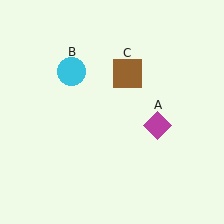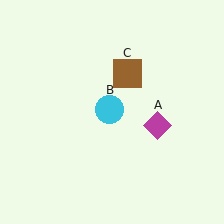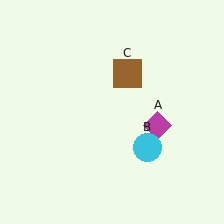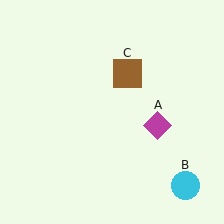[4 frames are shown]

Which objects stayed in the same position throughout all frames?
Magenta diamond (object A) and brown square (object C) remained stationary.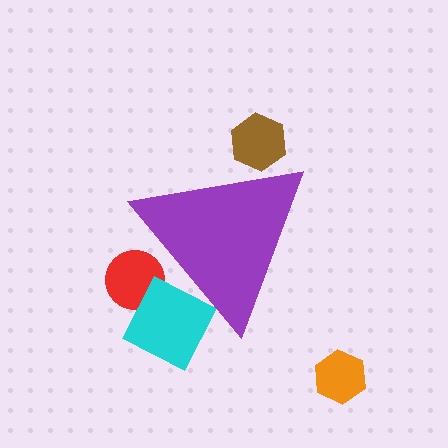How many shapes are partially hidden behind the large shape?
3 shapes are partially hidden.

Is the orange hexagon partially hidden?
No, the orange hexagon is fully visible.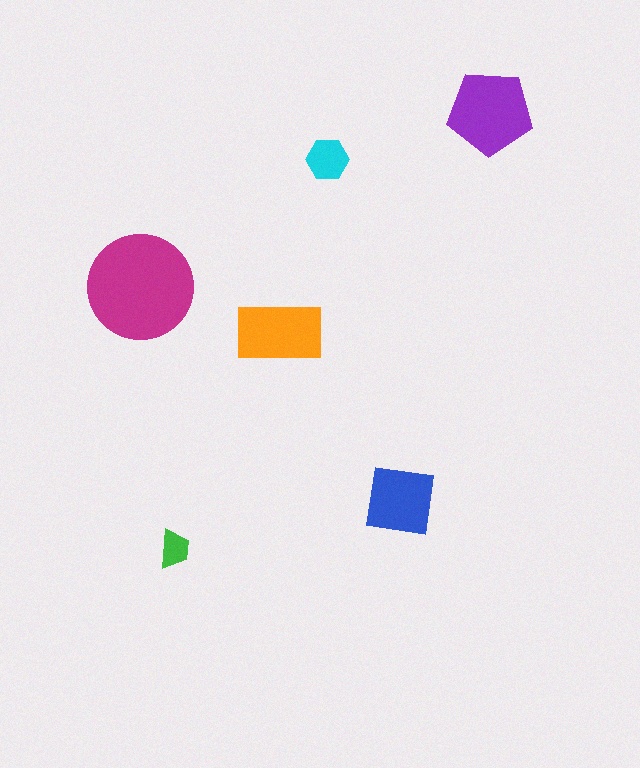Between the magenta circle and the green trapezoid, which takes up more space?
The magenta circle.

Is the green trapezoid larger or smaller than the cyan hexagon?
Smaller.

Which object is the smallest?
The green trapezoid.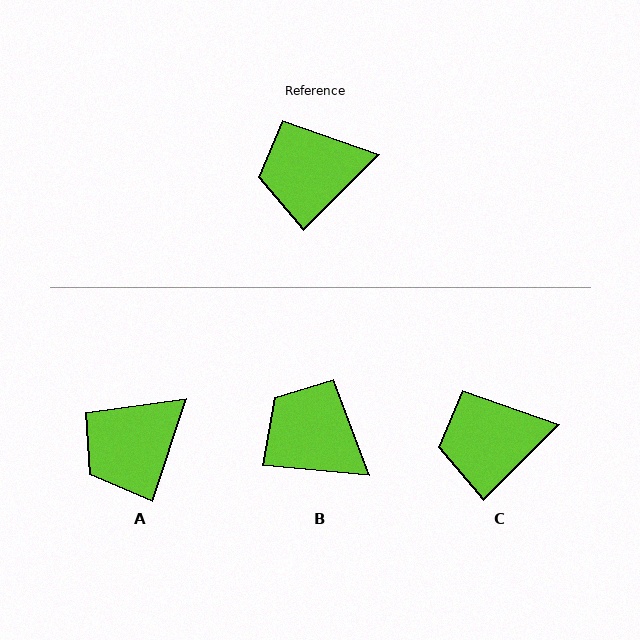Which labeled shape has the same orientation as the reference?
C.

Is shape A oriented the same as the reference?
No, it is off by about 27 degrees.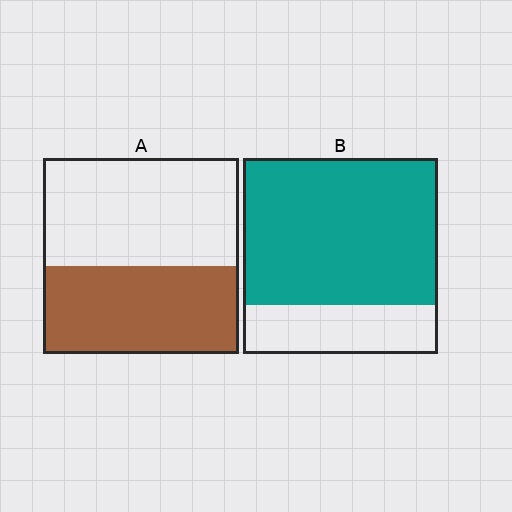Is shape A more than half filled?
No.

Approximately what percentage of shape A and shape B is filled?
A is approximately 45% and B is approximately 75%.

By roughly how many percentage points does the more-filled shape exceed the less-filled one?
By roughly 30 percentage points (B over A).